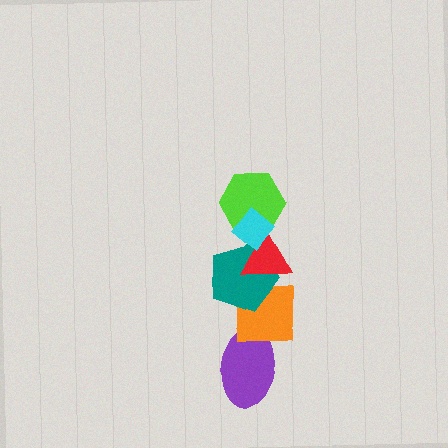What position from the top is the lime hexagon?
The lime hexagon is 2nd from the top.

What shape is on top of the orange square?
The teal pentagon is on top of the orange square.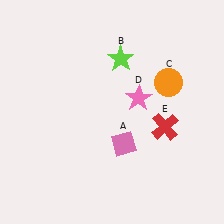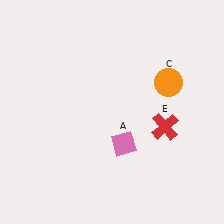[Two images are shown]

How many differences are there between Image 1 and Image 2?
There are 2 differences between the two images.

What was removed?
The lime star (B), the pink star (D) were removed in Image 2.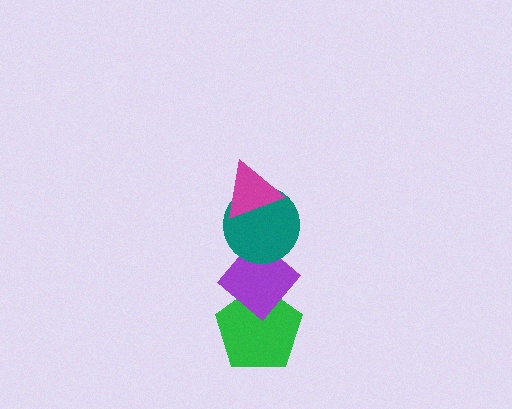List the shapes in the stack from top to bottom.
From top to bottom: the magenta triangle, the teal circle, the purple diamond, the green pentagon.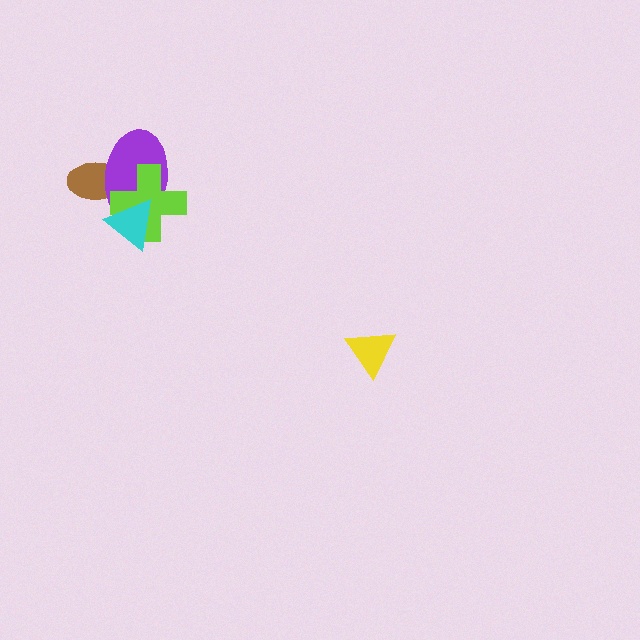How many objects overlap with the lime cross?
3 objects overlap with the lime cross.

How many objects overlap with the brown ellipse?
2 objects overlap with the brown ellipse.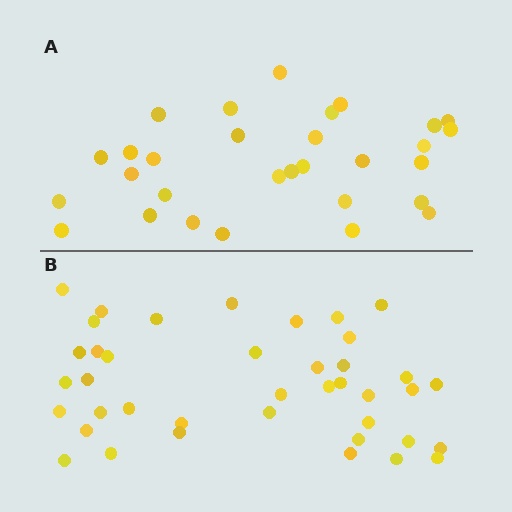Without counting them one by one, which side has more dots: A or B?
Region B (the bottom region) has more dots.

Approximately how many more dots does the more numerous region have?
Region B has roughly 10 or so more dots than region A.